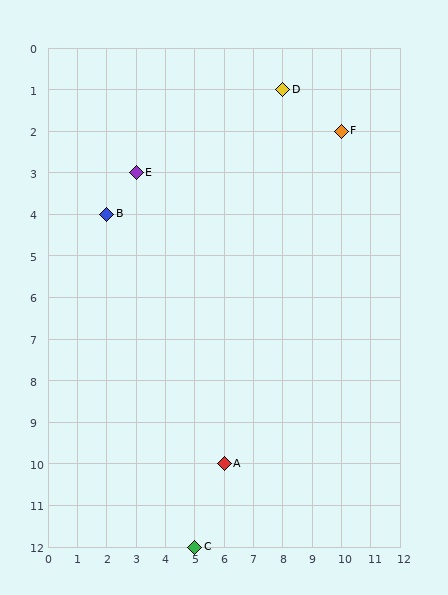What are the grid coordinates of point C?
Point C is at grid coordinates (5, 12).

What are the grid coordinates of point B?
Point B is at grid coordinates (2, 4).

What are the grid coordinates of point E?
Point E is at grid coordinates (3, 3).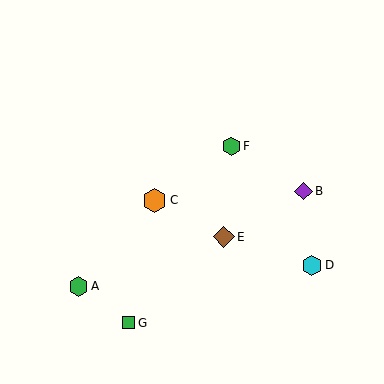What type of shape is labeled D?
Shape D is a cyan hexagon.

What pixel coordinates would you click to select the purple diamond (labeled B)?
Click at (303, 191) to select the purple diamond B.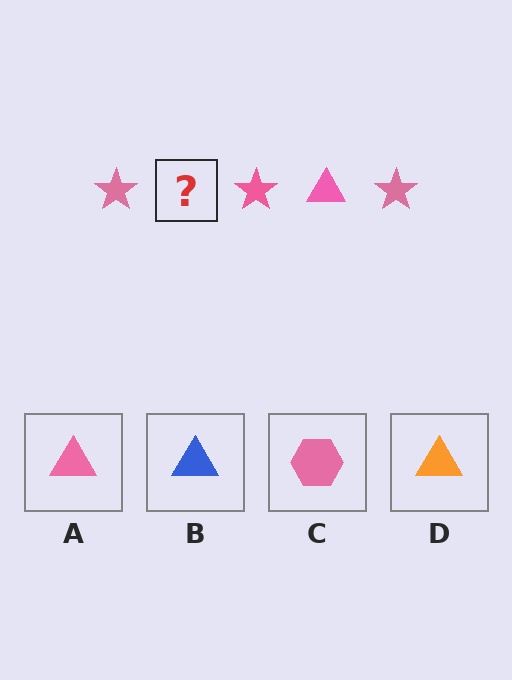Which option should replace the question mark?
Option A.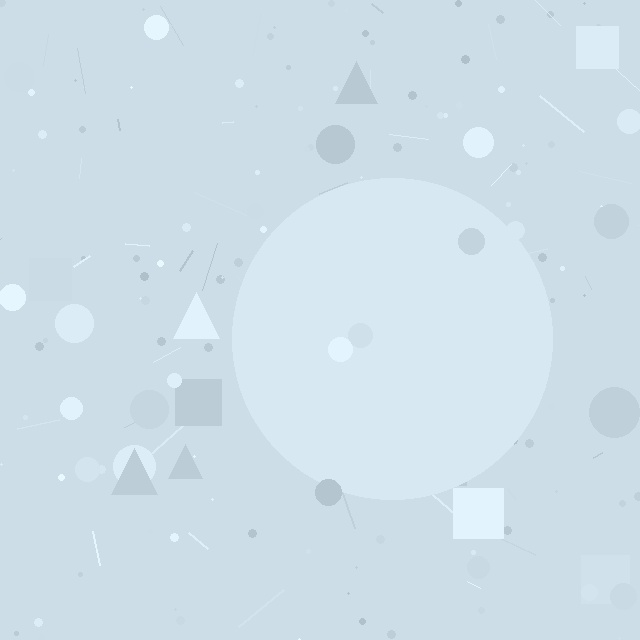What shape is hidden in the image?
A circle is hidden in the image.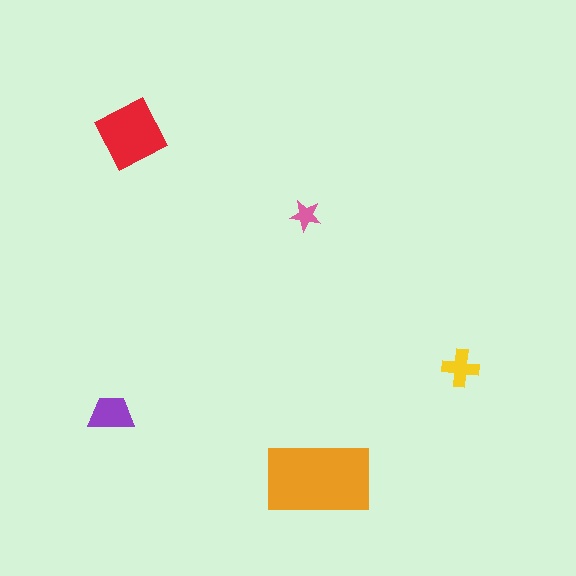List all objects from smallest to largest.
The pink star, the yellow cross, the purple trapezoid, the red square, the orange rectangle.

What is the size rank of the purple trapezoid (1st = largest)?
3rd.